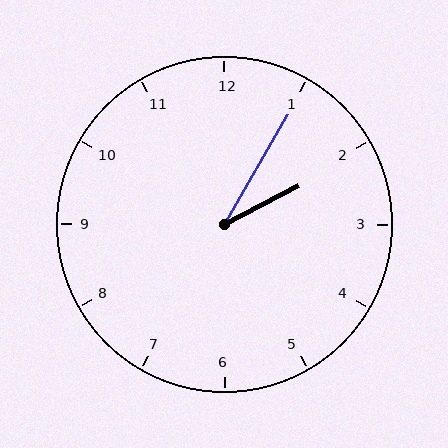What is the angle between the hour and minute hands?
Approximately 32 degrees.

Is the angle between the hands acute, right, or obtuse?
It is acute.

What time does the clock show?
2:05.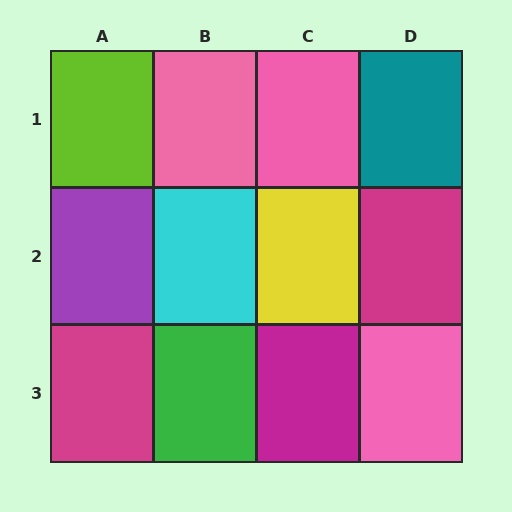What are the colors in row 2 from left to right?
Purple, cyan, yellow, magenta.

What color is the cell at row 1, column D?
Teal.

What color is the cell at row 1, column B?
Pink.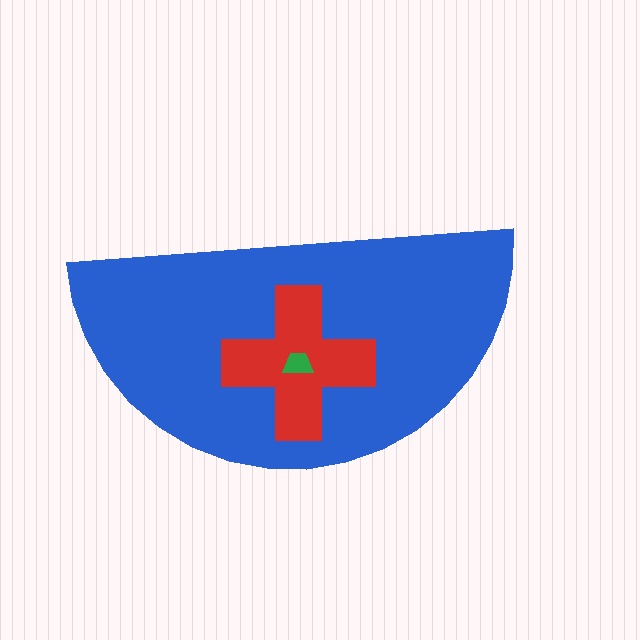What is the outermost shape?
The blue semicircle.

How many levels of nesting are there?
3.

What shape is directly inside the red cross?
The green trapezoid.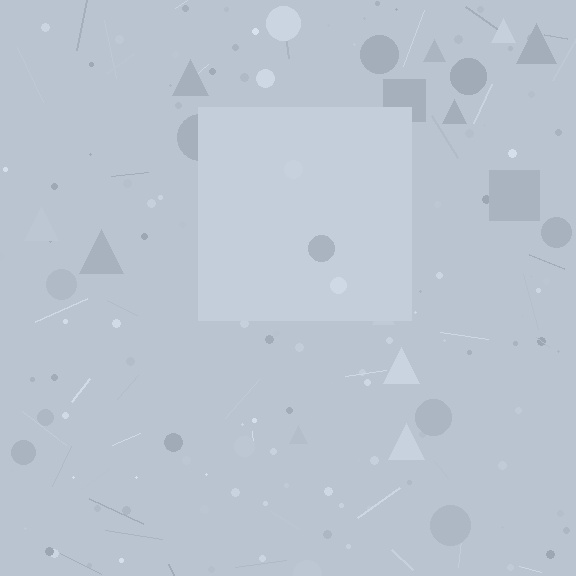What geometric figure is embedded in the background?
A square is embedded in the background.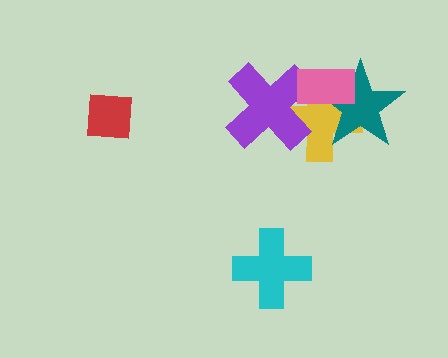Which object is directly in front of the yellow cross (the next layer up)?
The teal star is directly in front of the yellow cross.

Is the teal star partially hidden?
Yes, it is partially covered by another shape.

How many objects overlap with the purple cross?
2 objects overlap with the purple cross.